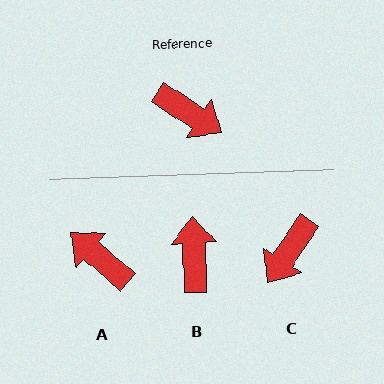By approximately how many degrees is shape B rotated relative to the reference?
Approximately 125 degrees counter-clockwise.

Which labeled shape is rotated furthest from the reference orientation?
A, about 172 degrees away.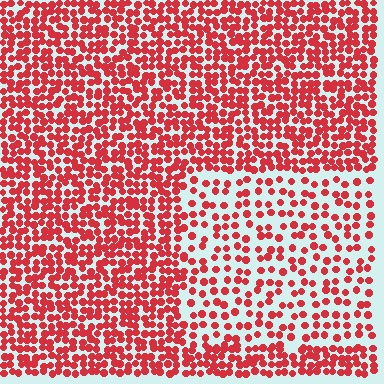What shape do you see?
I see a rectangle.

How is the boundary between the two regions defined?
The boundary is defined by a change in element density (approximately 2.0x ratio). All elements are the same color, size, and shape.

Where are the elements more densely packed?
The elements are more densely packed outside the rectangle boundary.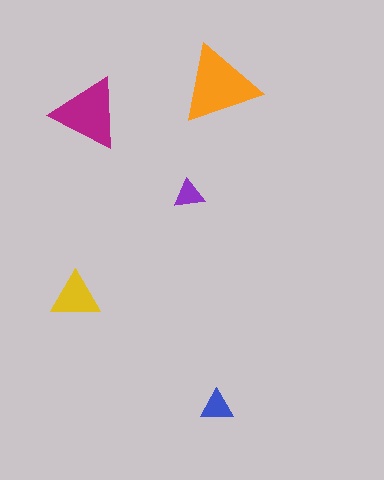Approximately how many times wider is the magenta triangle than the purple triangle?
About 2.5 times wider.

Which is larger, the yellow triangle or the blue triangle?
The yellow one.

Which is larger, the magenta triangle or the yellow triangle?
The magenta one.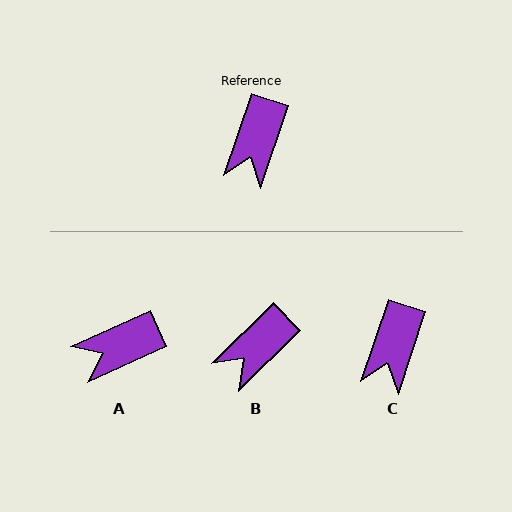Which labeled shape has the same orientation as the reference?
C.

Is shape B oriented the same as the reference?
No, it is off by about 27 degrees.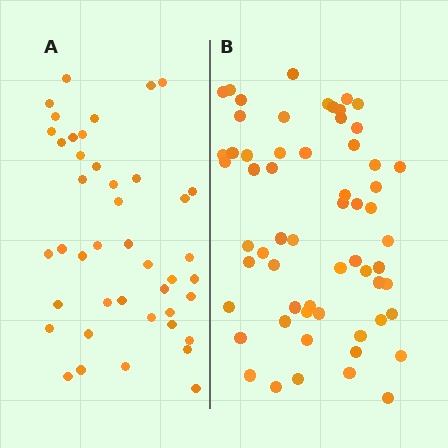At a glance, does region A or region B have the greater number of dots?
Region B (the right region) has more dots.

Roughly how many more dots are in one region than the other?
Region B has approximately 15 more dots than region A.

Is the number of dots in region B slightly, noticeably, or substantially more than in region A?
Region B has noticeably more, but not dramatically so. The ratio is roughly 1.4 to 1.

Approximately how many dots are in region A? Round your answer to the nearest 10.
About 40 dots. (The exact count is 43, which rounds to 40.)